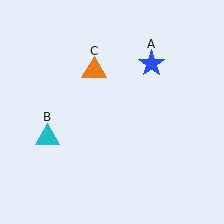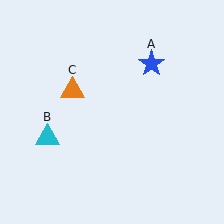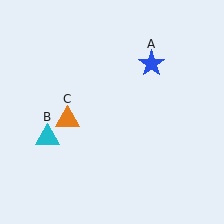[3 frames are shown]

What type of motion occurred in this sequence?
The orange triangle (object C) rotated counterclockwise around the center of the scene.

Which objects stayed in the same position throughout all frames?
Blue star (object A) and cyan triangle (object B) remained stationary.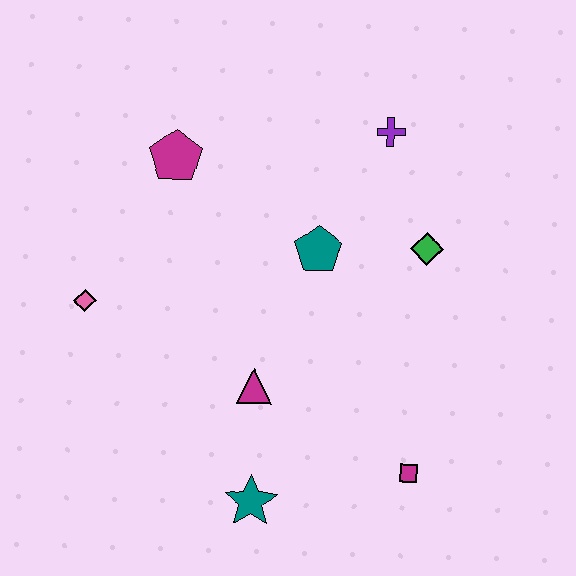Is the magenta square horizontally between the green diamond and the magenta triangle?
Yes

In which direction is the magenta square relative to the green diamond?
The magenta square is below the green diamond.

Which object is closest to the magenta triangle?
The teal star is closest to the magenta triangle.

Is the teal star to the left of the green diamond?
Yes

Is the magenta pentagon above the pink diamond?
Yes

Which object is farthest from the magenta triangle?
The purple cross is farthest from the magenta triangle.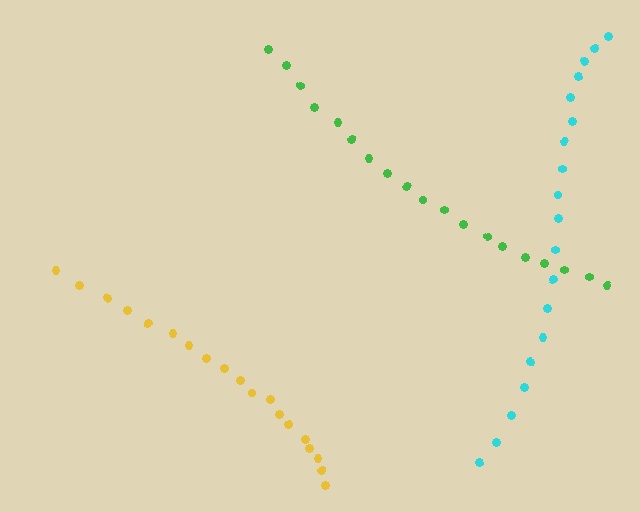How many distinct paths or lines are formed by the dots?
There are 3 distinct paths.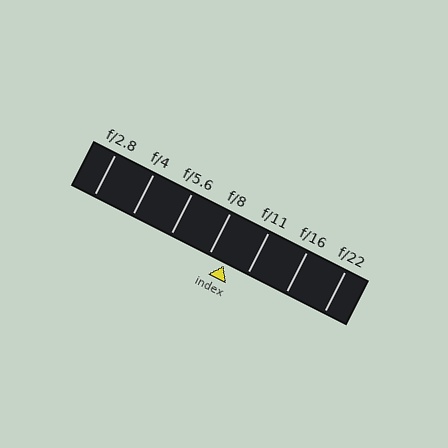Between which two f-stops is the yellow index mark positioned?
The index mark is between f/8 and f/11.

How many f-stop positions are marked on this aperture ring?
There are 7 f-stop positions marked.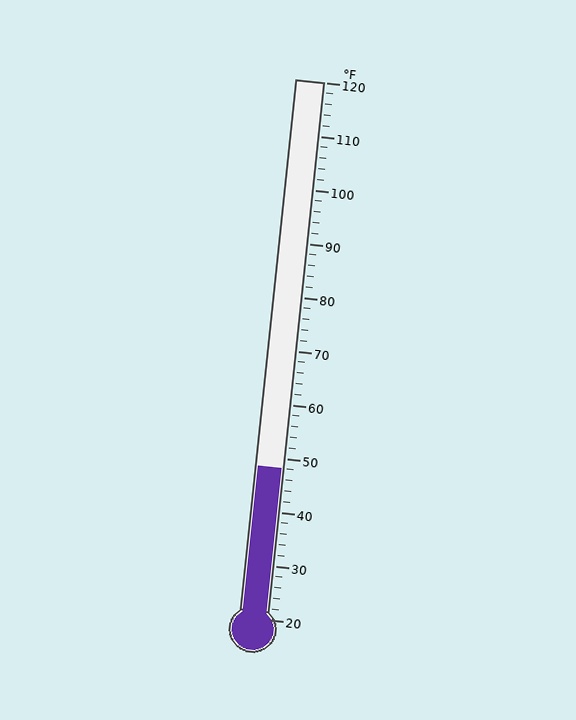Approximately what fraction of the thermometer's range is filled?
The thermometer is filled to approximately 30% of its range.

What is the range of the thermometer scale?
The thermometer scale ranges from 20°F to 120°F.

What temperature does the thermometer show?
The thermometer shows approximately 48°F.